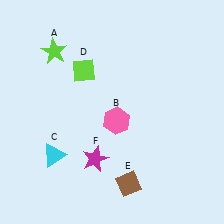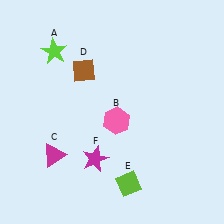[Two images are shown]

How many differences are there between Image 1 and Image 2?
There are 3 differences between the two images.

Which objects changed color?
C changed from cyan to magenta. D changed from lime to brown. E changed from brown to lime.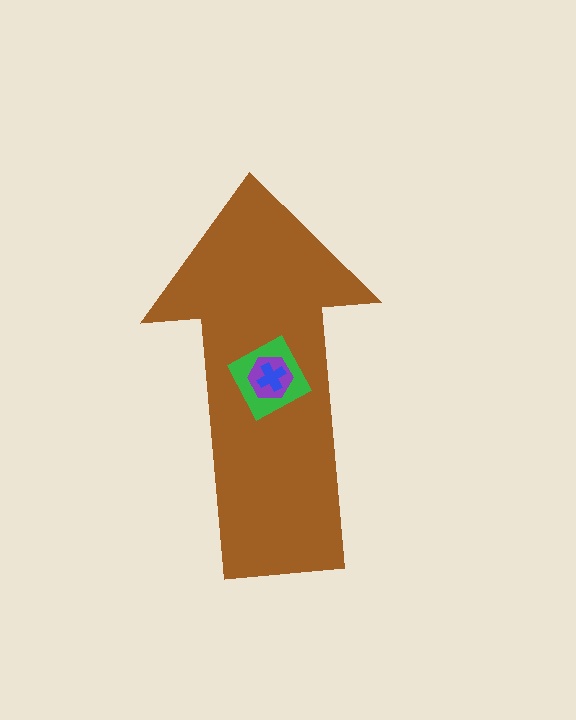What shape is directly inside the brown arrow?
The green diamond.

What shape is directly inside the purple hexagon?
The blue cross.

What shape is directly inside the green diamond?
The purple hexagon.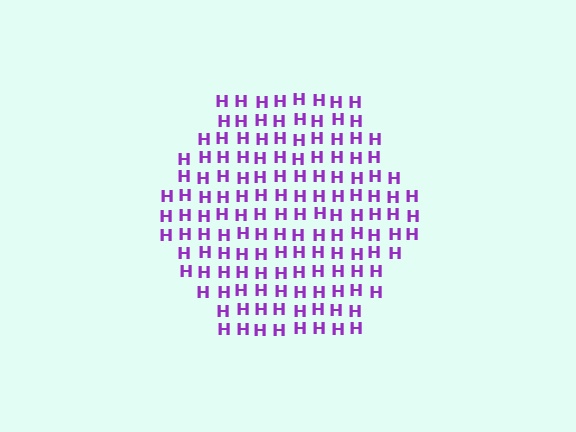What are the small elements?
The small elements are letter H's.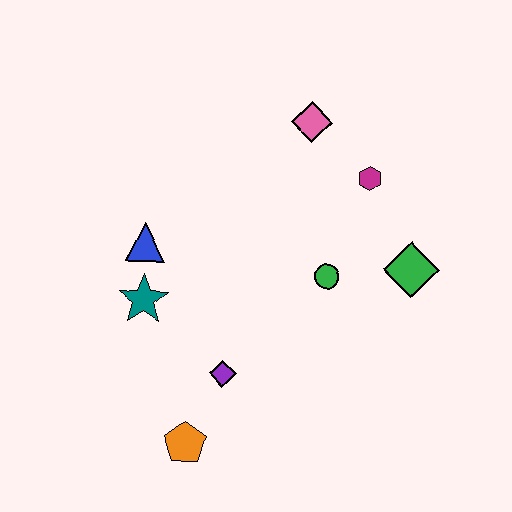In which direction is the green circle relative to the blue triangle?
The green circle is to the right of the blue triangle.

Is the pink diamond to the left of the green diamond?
Yes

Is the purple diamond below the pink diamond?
Yes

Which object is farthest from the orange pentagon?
The pink diamond is farthest from the orange pentagon.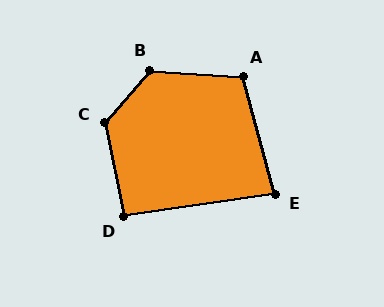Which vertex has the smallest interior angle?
E, at approximately 83 degrees.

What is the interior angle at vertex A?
Approximately 108 degrees (obtuse).